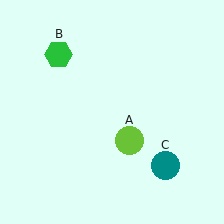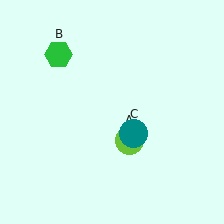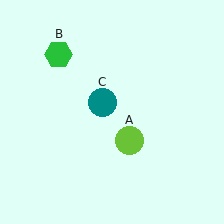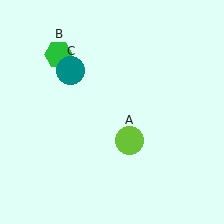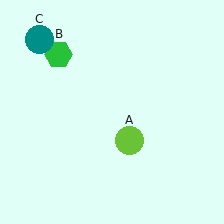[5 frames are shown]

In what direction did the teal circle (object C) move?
The teal circle (object C) moved up and to the left.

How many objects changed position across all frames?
1 object changed position: teal circle (object C).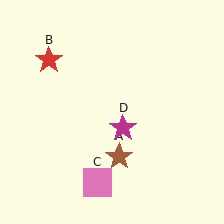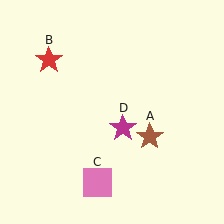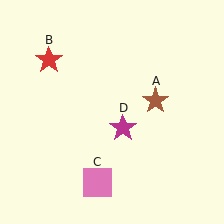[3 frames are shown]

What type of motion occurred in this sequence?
The brown star (object A) rotated counterclockwise around the center of the scene.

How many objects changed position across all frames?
1 object changed position: brown star (object A).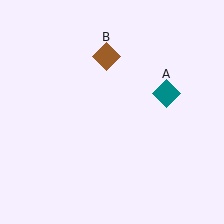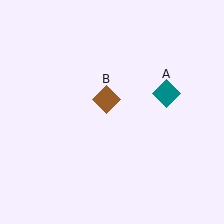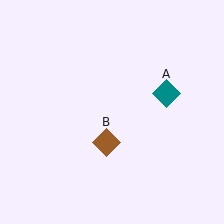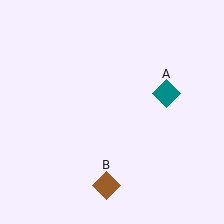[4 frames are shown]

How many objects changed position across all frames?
1 object changed position: brown diamond (object B).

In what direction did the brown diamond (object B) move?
The brown diamond (object B) moved down.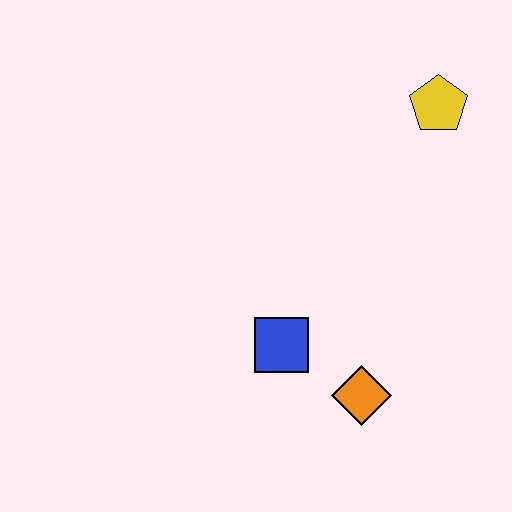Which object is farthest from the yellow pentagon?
The orange diamond is farthest from the yellow pentagon.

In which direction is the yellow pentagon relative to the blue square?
The yellow pentagon is above the blue square.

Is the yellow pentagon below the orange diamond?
No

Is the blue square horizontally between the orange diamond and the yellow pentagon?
No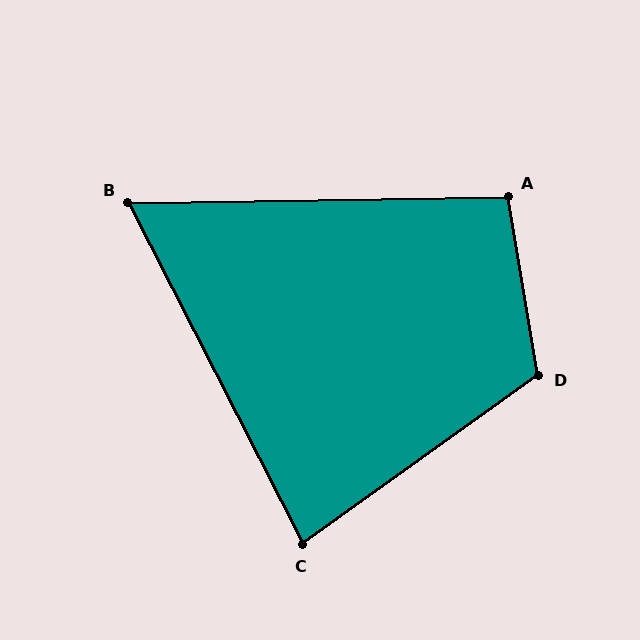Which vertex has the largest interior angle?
D, at approximately 116 degrees.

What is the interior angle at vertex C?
Approximately 81 degrees (acute).